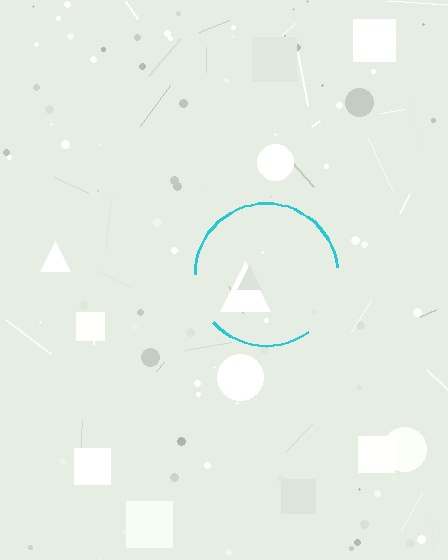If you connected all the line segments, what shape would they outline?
They would outline a circle.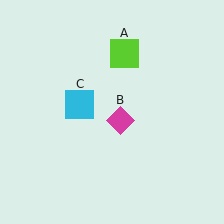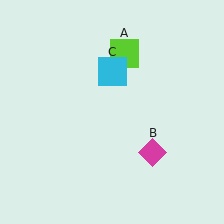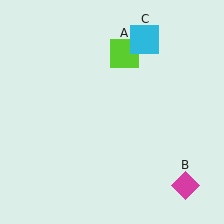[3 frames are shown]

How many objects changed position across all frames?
2 objects changed position: magenta diamond (object B), cyan square (object C).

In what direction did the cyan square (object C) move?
The cyan square (object C) moved up and to the right.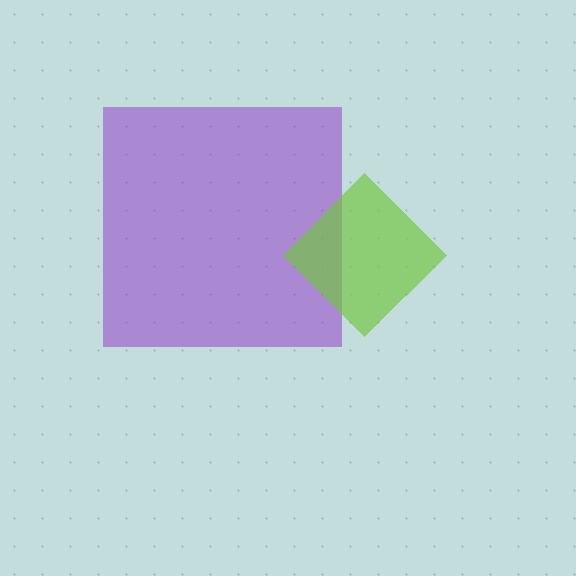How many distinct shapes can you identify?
There are 2 distinct shapes: a purple square, a lime diamond.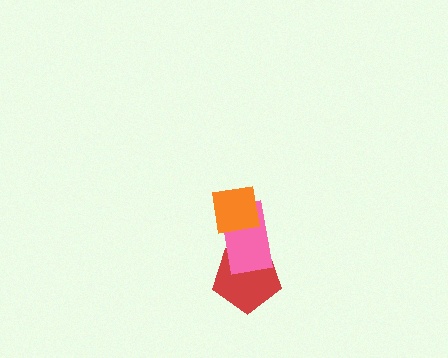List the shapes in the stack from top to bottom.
From top to bottom: the orange square, the pink rectangle, the red pentagon.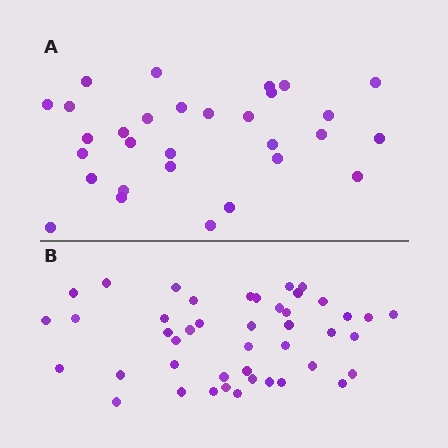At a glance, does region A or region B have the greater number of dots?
Region B (the bottom region) has more dots.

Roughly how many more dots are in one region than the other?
Region B has approximately 15 more dots than region A.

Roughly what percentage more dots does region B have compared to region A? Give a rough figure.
About 45% more.